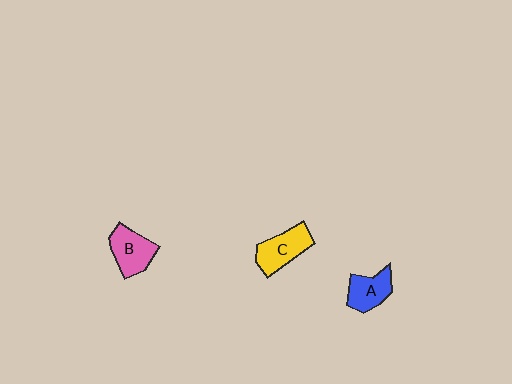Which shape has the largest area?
Shape C (yellow).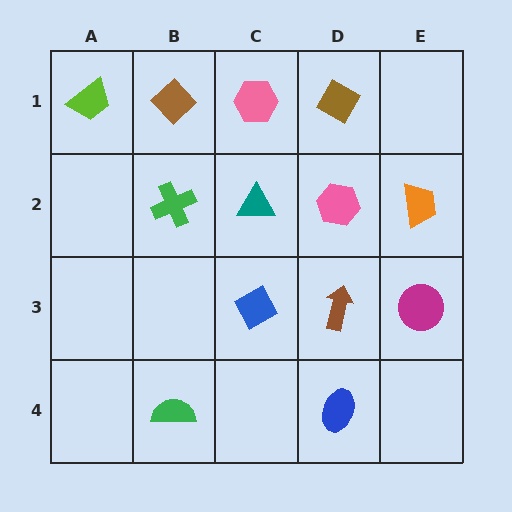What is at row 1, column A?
A lime trapezoid.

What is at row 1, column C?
A pink hexagon.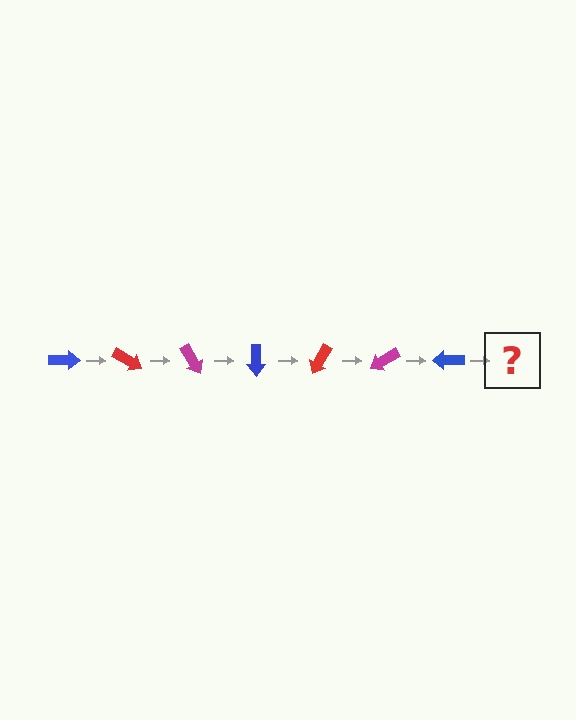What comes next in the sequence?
The next element should be a red arrow, rotated 210 degrees from the start.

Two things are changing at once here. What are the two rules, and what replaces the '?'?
The two rules are that it rotates 30 degrees each step and the color cycles through blue, red, and magenta. The '?' should be a red arrow, rotated 210 degrees from the start.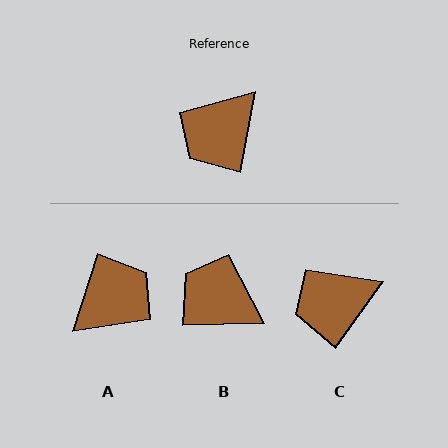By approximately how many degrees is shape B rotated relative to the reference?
Approximately 78 degrees clockwise.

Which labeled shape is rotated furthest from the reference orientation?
A, about 173 degrees away.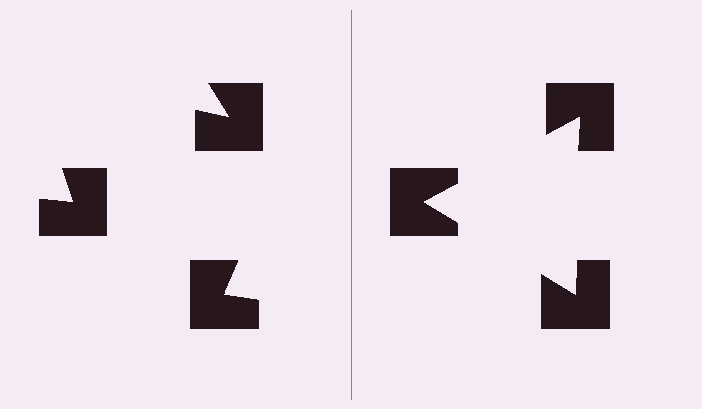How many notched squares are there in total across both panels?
6 — 3 on each side.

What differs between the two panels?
The notched squares are positioned identically on both sides; only the wedge orientations differ. On the right they align to a triangle; on the left they are misaligned.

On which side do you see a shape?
An illusory triangle appears on the right side. On the left side the wedge cuts are rotated, so no coherent shape forms.